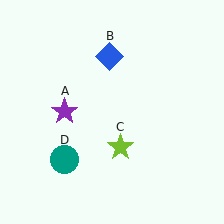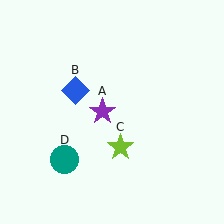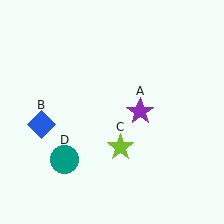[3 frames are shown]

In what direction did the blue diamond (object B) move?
The blue diamond (object B) moved down and to the left.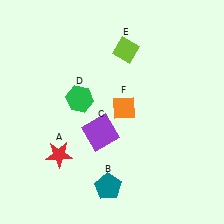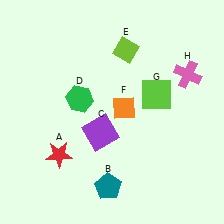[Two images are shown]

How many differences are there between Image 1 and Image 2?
There are 2 differences between the two images.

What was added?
A lime square (G), a pink cross (H) were added in Image 2.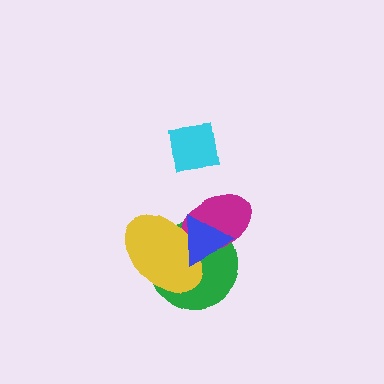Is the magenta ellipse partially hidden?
Yes, it is partially covered by another shape.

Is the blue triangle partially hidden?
No, no other shape covers it.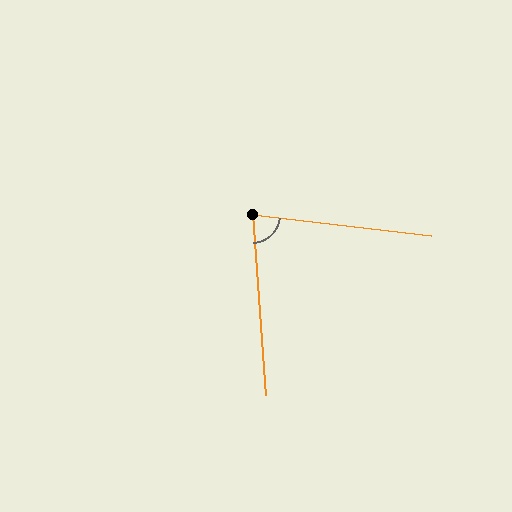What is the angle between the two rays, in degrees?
Approximately 79 degrees.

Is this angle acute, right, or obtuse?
It is acute.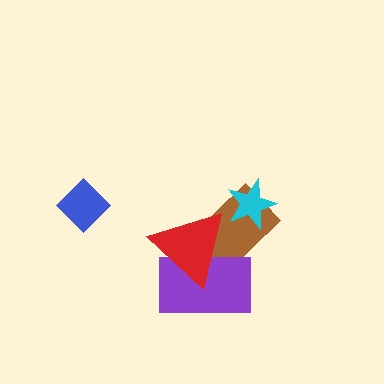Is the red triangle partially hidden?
No, no other shape covers it.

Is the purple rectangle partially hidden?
Yes, it is partially covered by another shape.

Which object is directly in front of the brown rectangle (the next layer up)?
The cyan star is directly in front of the brown rectangle.